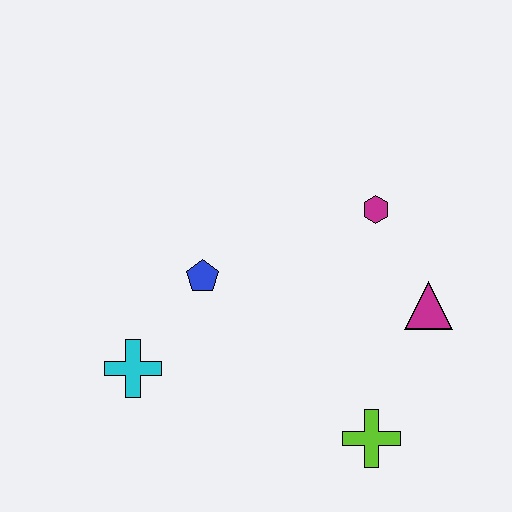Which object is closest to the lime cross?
The magenta triangle is closest to the lime cross.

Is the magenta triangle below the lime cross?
No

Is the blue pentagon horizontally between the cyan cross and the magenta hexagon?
Yes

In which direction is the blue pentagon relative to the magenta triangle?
The blue pentagon is to the left of the magenta triangle.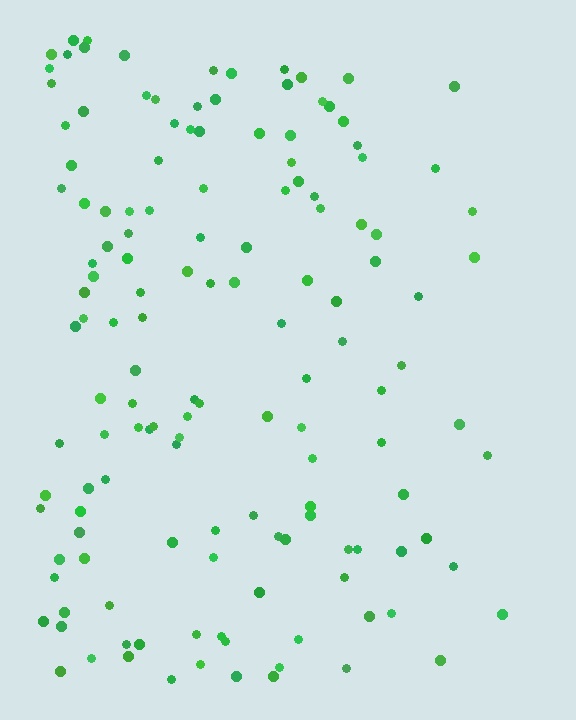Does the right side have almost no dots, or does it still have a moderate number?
Still a moderate number, just noticeably fewer than the left.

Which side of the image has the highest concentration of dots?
The left.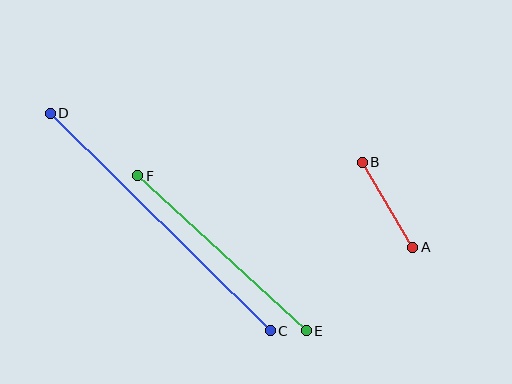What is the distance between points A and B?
The distance is approximately 99 pixels.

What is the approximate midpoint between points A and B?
The midpoint is at approximately (388, 205) pixels.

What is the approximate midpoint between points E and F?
The midpoint is at approximately (222, 253) pixels.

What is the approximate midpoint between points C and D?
The midpoint is at approximately (160, 222) pixels.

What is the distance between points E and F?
The distance is approximately 229 pixels.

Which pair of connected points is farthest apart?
Points C and D are farthest apart.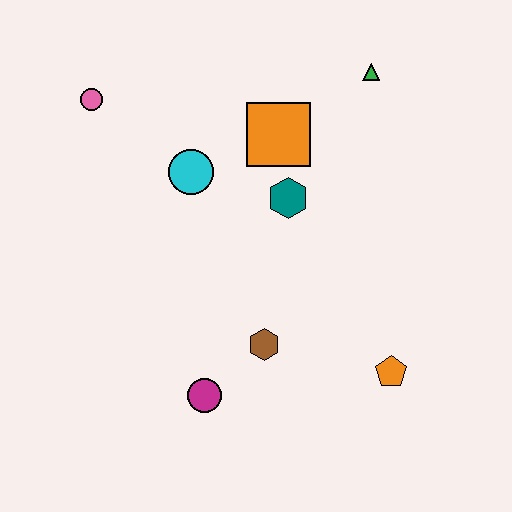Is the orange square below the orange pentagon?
No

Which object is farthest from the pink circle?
The orange pentagon is farthest from the pink circle.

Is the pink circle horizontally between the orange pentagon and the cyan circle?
No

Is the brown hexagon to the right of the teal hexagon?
No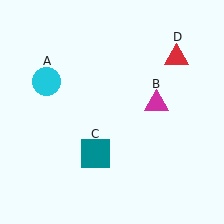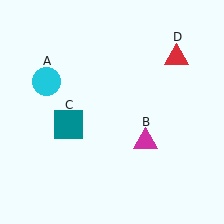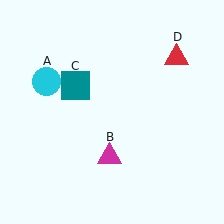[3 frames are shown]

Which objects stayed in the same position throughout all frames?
Cyan circle (object A) and red triangle (object D) remained stationary.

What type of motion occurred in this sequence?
The magenta triangle (object B), teal square (object C) rotated clockwise around the center of the scene.